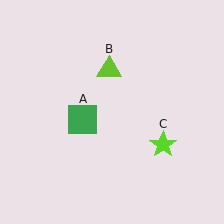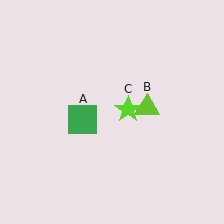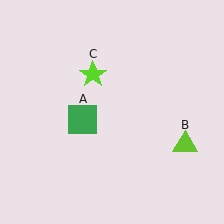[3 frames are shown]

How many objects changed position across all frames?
2 objects changed position: lime triangle (object B), lime star (object C).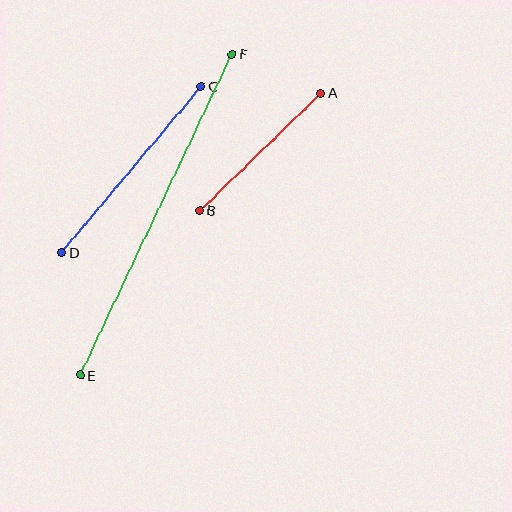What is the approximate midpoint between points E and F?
The midpoint is at approximately (156, 215) pixels.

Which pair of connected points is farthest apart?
Points E and F are farthest apart.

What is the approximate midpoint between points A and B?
The midpoint is at approximately (260, 152) pixels.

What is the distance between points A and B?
The distance is approximately 168 pixels.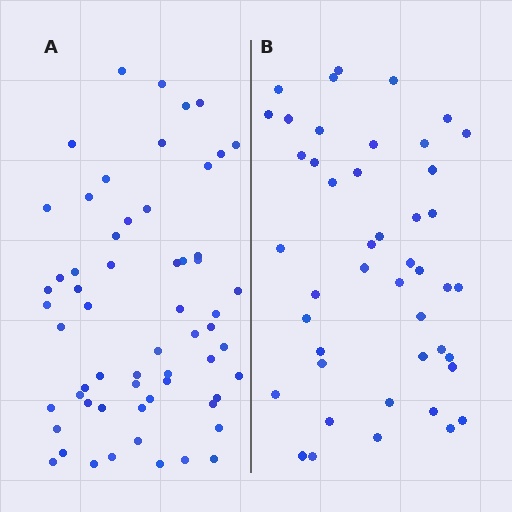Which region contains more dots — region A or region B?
Region A (the left region) has more dots.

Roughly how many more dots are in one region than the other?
Region A has approximately 15 more dots than region B.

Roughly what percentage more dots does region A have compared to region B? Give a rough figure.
About 35% more.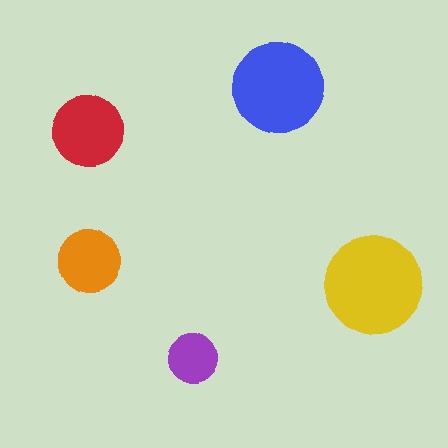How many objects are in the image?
There are 5 objects in the image.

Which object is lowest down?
The purple circle is bottommost.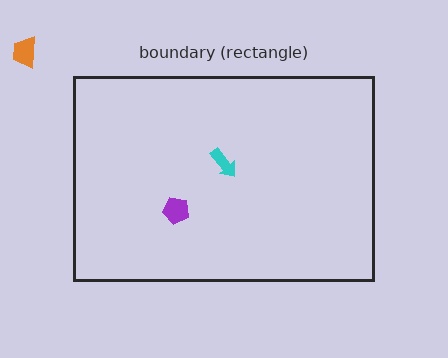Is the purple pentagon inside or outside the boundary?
Inside.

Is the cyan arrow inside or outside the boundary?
Inside.